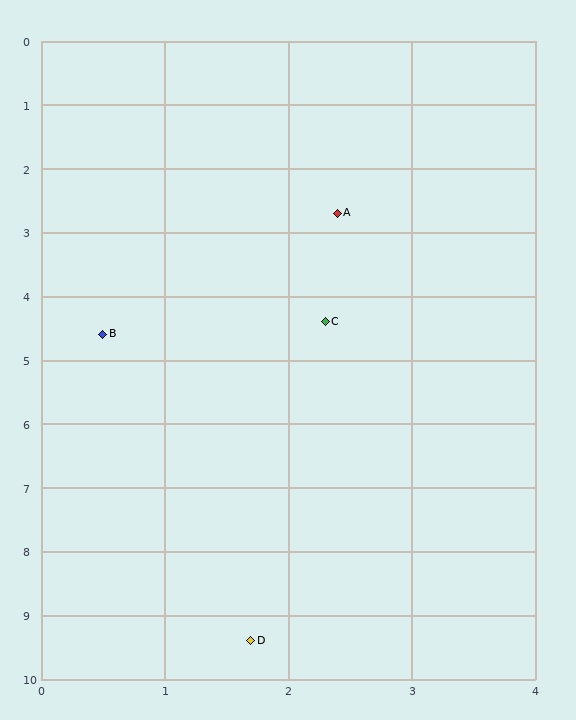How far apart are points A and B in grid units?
Points A and B are about 2.7 grid units apart.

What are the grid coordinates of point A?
Point A is at approximately (2.4, 2.7).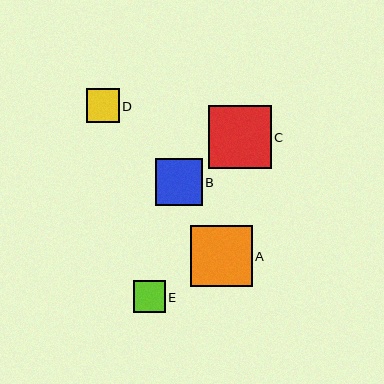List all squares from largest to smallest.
From largest to smallest: C, A, B, D, E.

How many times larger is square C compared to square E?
Square C is approximately 2.0 times the size of square E.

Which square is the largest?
Square C is the largest with a size of approximately 63 pixels.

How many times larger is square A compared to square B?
Square A is approximately 1.3 times the size of square B.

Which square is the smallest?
Square E is the smallest with a size of approximately 31 pixels.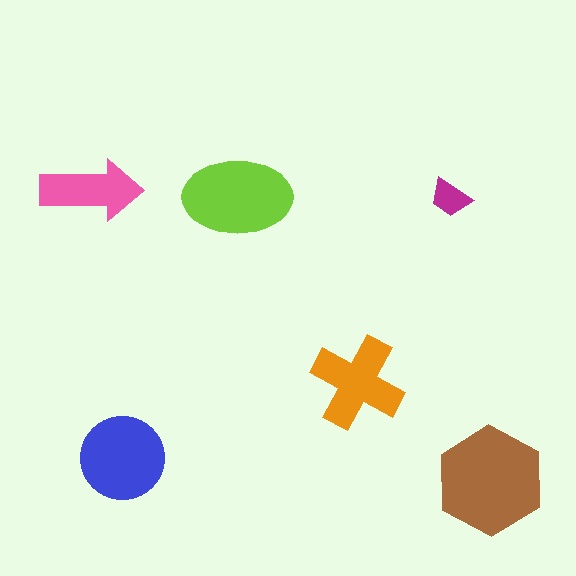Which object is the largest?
The brown hexagon.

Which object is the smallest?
The magenta trapezoid.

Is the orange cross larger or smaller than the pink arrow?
Larger.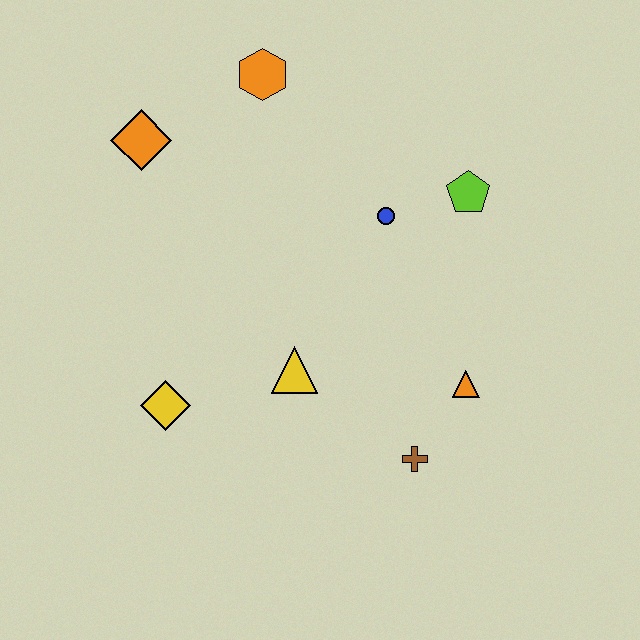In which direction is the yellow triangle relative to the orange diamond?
The yellow triangle is below the orange diamond.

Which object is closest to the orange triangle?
The brown cross is closest to the orange triangle.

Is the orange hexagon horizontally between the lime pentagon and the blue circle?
No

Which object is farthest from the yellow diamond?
The lime pentagon is farthest from the yellow diamond.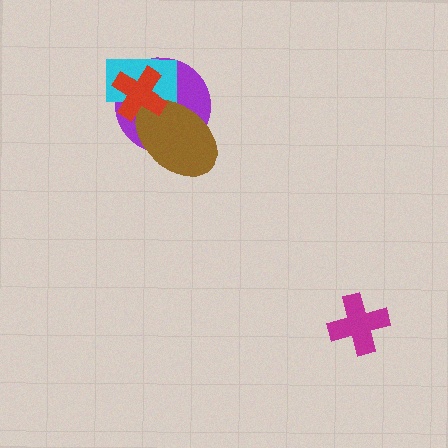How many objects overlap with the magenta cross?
0 objects overlap with the magenta cross.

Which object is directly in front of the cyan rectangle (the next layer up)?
The brown ellipse is directly in front of the cyan rectangle.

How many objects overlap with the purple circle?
3 objects overlap with the purple circle.